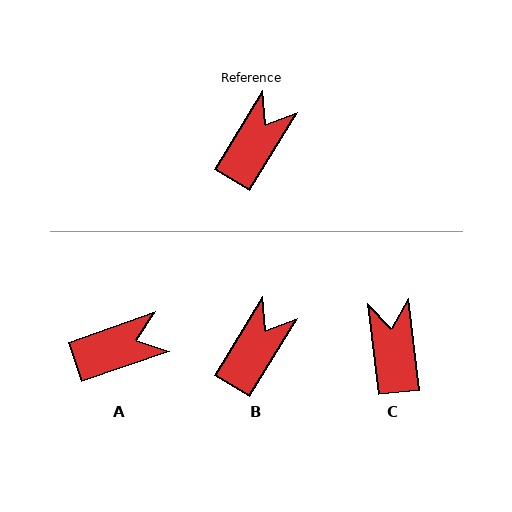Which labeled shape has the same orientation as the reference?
B.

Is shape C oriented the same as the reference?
No, it is off by about 38 degrees.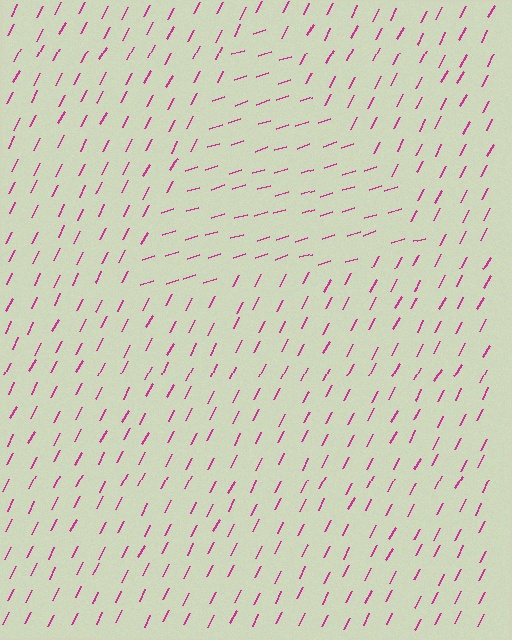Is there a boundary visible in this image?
Yes, there is a texture boundary formed by a change in line orientation.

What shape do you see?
I see a triangle.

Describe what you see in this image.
The image is filled with small magenta line segments. A triangle region in the image has lines oriented differently from the surrounding lines, creating a visible texture boundary.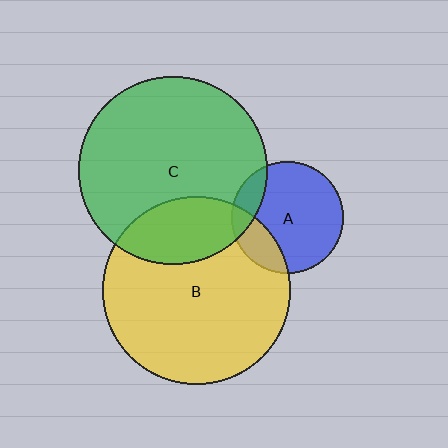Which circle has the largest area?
Circle C (green).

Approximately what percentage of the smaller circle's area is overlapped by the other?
Approximately 25%.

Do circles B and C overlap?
Yes.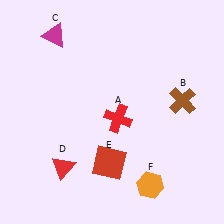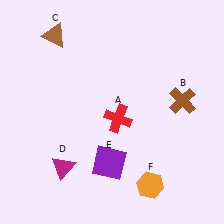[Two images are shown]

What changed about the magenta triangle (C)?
In Image 1, C is magenta. In Image 2, it changed to brown.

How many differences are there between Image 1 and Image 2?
There are 3 differences between the two images.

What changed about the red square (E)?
In Image 1, E is red. In Image 2, it changed to purple.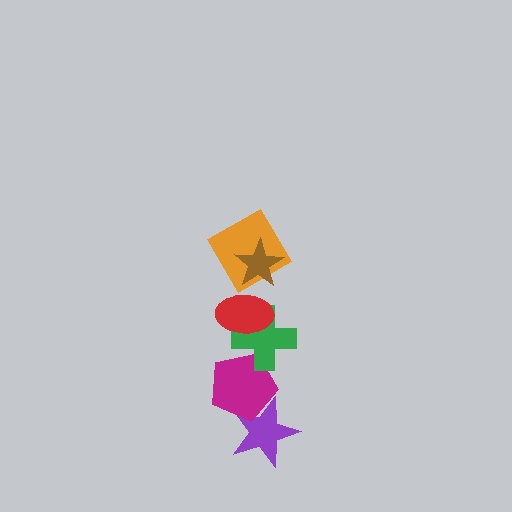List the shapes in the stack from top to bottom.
From top to bottom: the brown star, the orange diamond, the red ellipse, the green cross, the magenta pentagon, the purple star.